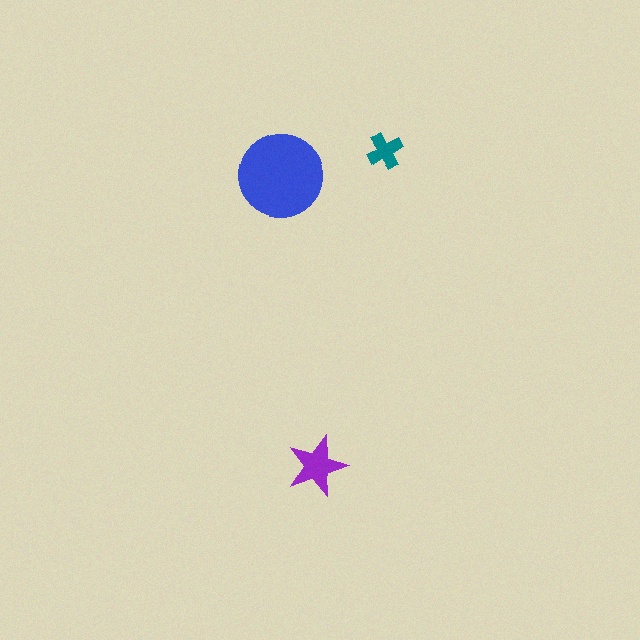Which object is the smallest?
The teal cross.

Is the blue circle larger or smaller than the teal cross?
Larger.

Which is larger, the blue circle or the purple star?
The blue circle.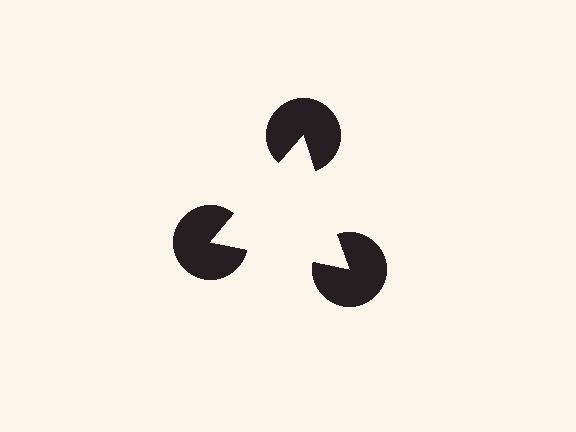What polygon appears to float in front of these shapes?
An illusory triangle — its edges are inferred from the aligned wedge cuts in the pac-man discs, not physically drawn.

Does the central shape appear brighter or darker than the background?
It typically appears slightly brighter than the background, even though no actual brightness change is drawn.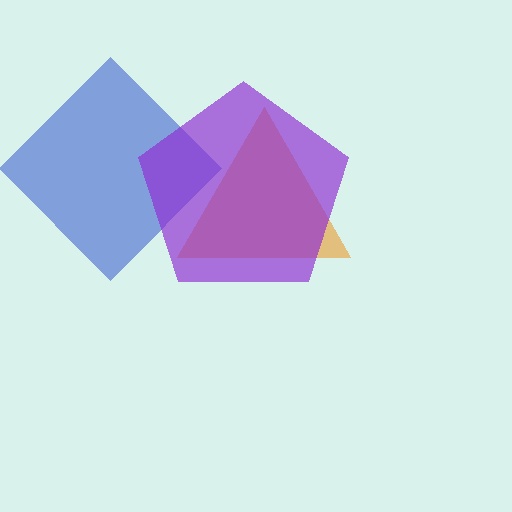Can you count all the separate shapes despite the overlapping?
Yes, there are 3 separate shapes.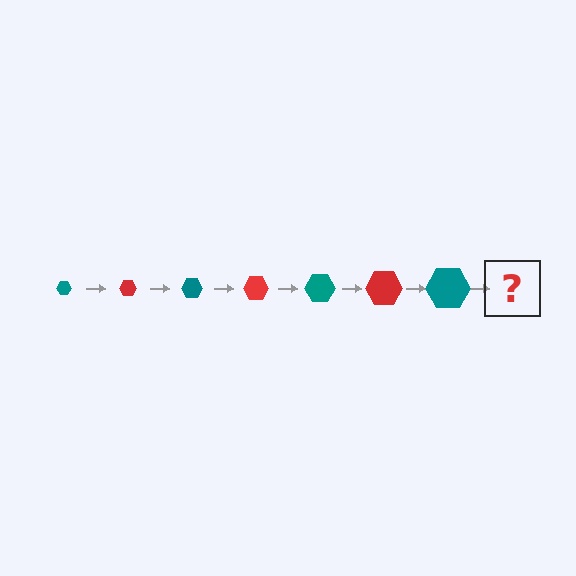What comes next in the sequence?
The next element should be a red hexagon, larger than the previous one.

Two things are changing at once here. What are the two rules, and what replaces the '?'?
The two rules are that the hexagon grows larger each step and the color cycles through teal and red. The '?' should be a red hexagon, larger than the previous one.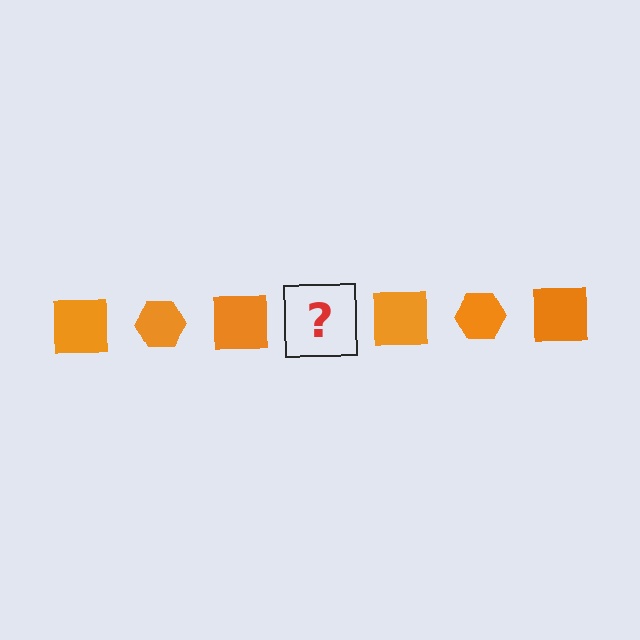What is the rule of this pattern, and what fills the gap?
The rule is that the pattern cycles through square, hexagon shapes in orange. The gap should be filled with an orange hexagon.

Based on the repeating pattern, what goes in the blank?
The blank should be an orange hexagon.